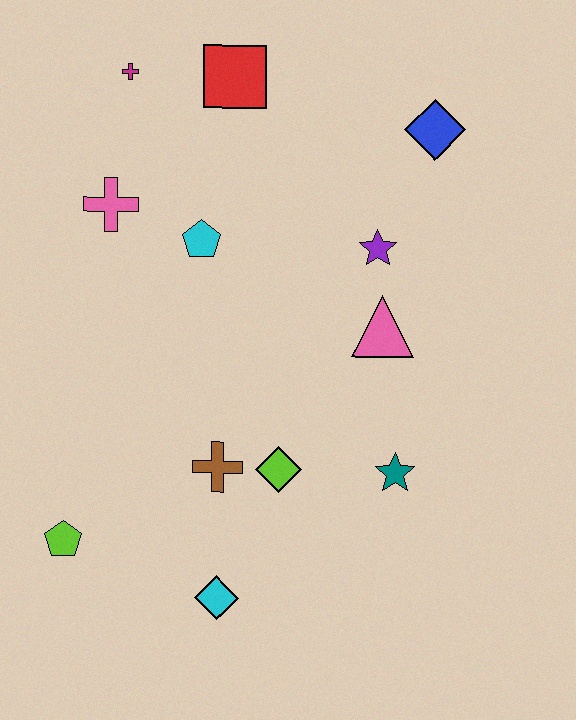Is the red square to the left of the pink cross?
No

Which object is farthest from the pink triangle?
The lime pentagon is farthest from the pink triangle.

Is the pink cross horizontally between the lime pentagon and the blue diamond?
Yes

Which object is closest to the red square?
The magenta cross is closest to the red square.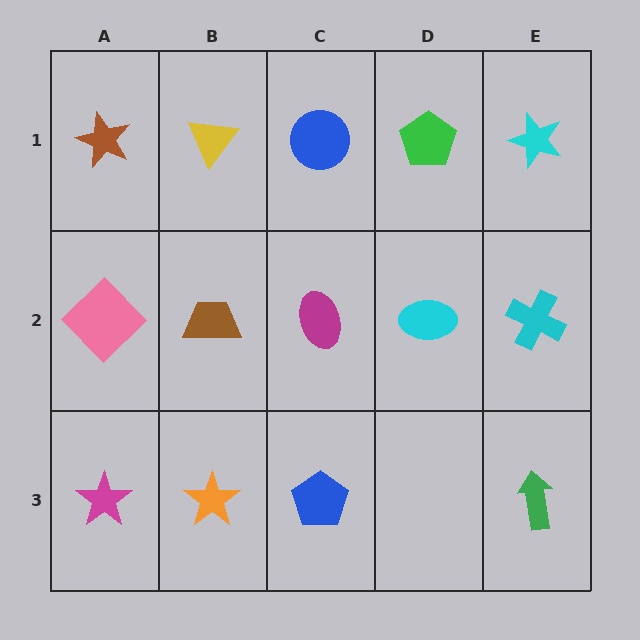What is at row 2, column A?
A pink diamond.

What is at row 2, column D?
A cyan ellipse.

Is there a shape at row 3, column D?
No, that cell is empty.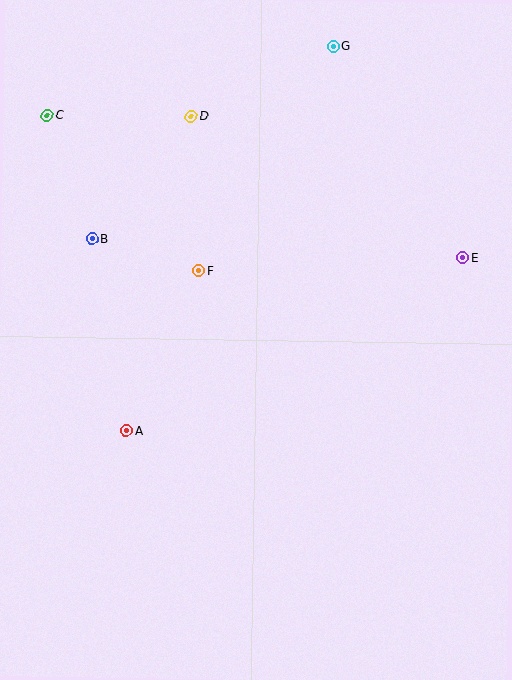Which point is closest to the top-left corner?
Point C is closest to the top-left corner.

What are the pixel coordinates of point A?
Point A is at (126, 431).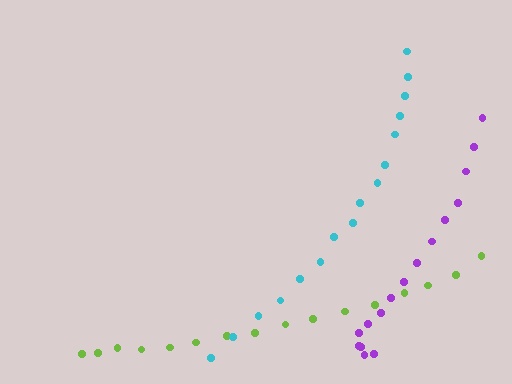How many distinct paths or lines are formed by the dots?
There are 3 distinct paths.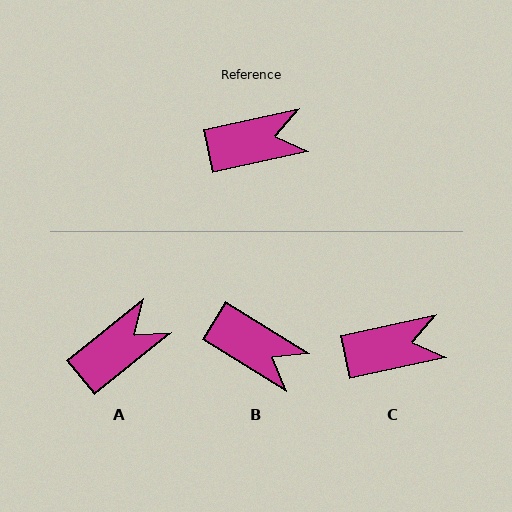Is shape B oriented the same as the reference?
No, it is off by about 44 degrees.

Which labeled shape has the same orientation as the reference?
C.